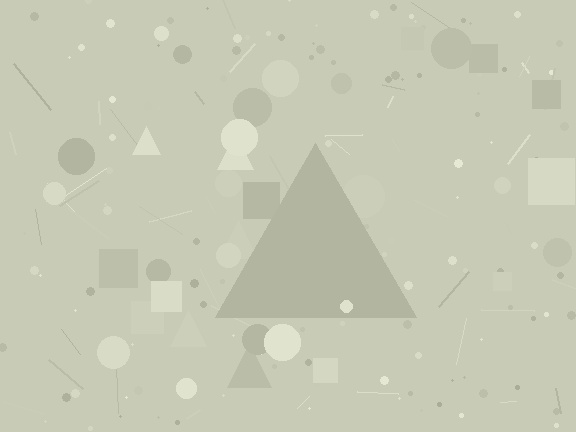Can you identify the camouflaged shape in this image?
The camouflaged shape is a triangle.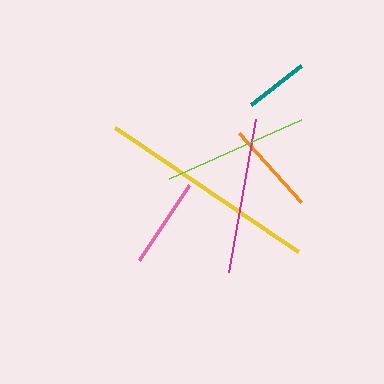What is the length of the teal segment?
The teal segment is approximately 64 pixels long.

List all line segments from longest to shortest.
From longest to shortest: yellow, magenta, lime, orange, pink, teal.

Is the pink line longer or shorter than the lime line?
The lime line is longer than the pink line.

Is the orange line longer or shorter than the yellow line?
The yellow line is longer than the orange line.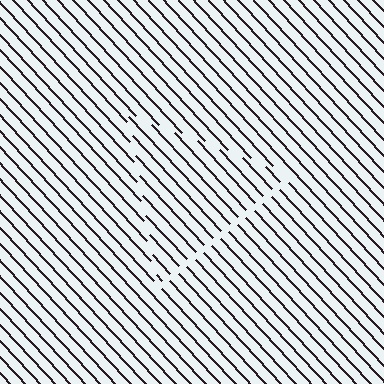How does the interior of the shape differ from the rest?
The interior of the shape contains the same grating, shifted by half a period — the contour is defined by the phase discontinuity where line-ends from the inner and outer gratings abut.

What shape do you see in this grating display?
An illusory triangle. The interior of the shape contains the same grating, shifted by half a period — the contour is defined by the phase discontinuity where line-ends from the inner and outer gratings abut.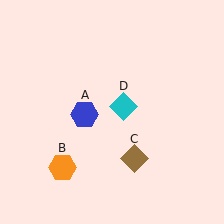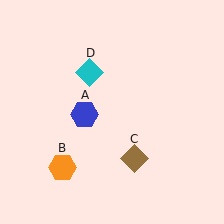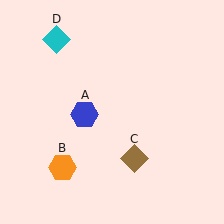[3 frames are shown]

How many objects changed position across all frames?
1 object changed position: cyan diamond (object D).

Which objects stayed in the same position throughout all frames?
Blue hexagon (object A) and orange hexagon (object B) and brown diamond (object C) remained stationary.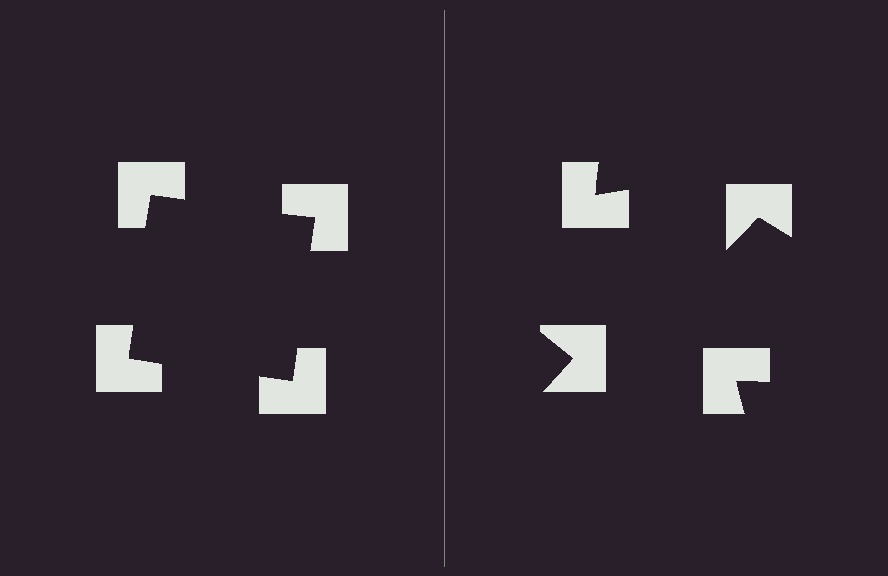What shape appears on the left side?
An illusory square.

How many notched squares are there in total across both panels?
8 — 4 on each side.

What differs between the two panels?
The notched squares are positioned identically on both sides; only the wedge orientations differ. On the left they align to a square; on the right they are misaligned.